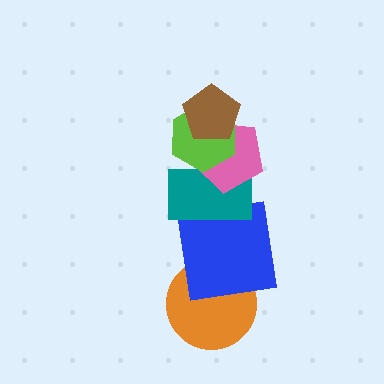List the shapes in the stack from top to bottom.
From top to bottom: the brown pentagon, the lime hexagon, the pink pentagon, the teal rectangle, the blue square, the orange circle.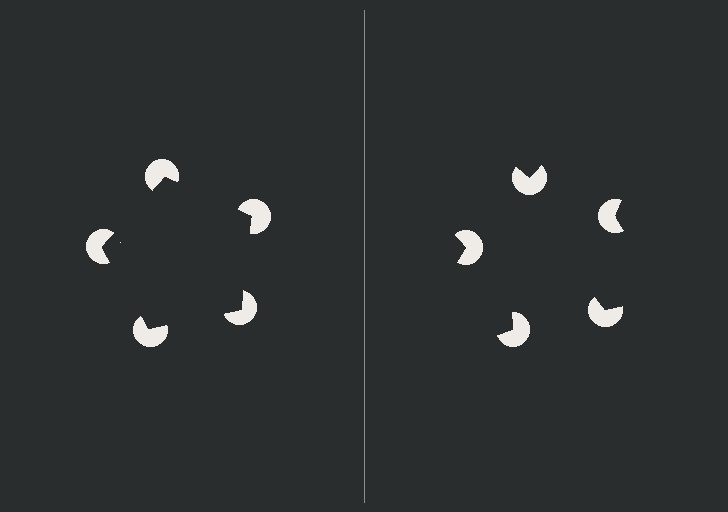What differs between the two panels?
The pac-man discs are positioned identically on both sides; only the wedge orientations differ. On the left they align to a pentagon; on the right they are misaligned.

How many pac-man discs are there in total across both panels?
10 — 5 on each side.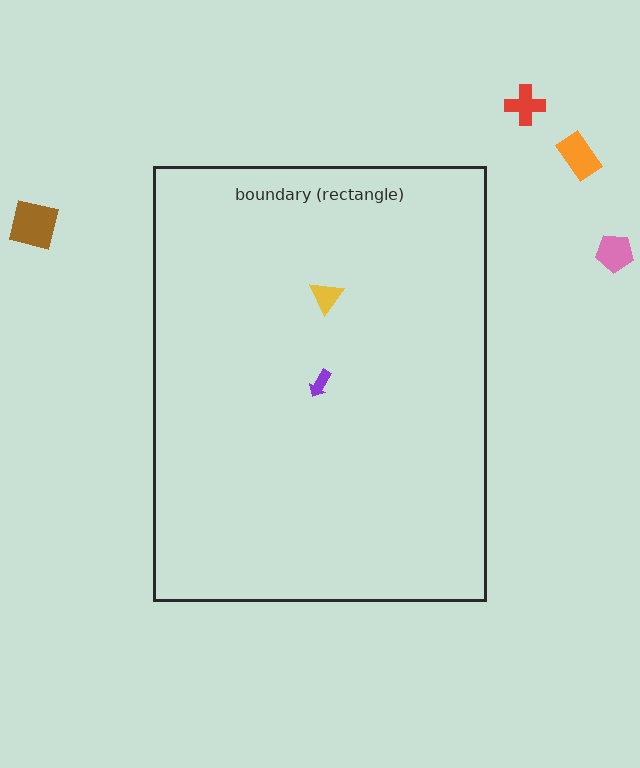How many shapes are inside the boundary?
2 inside, 4 outside.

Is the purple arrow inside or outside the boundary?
Inside.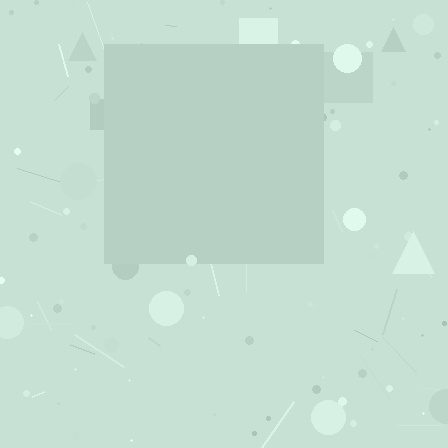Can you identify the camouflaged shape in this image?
The camouflaged shape is a square.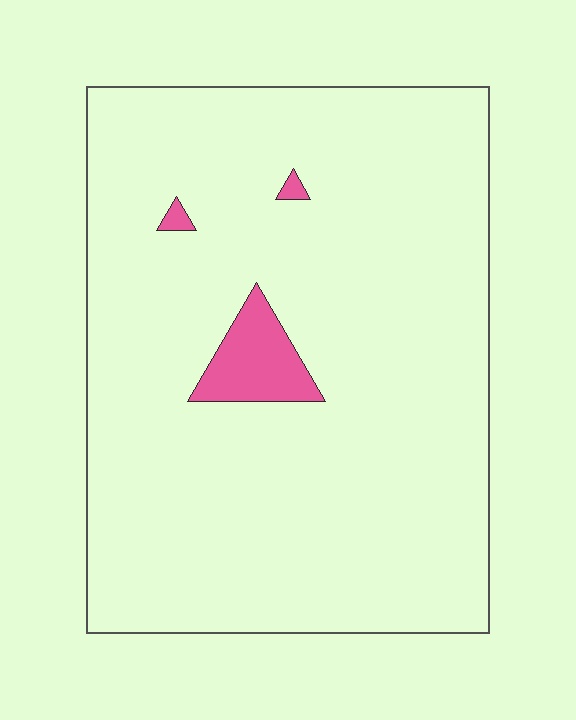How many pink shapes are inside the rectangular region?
3.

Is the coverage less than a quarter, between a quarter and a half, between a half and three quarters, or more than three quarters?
Less than a quarter.